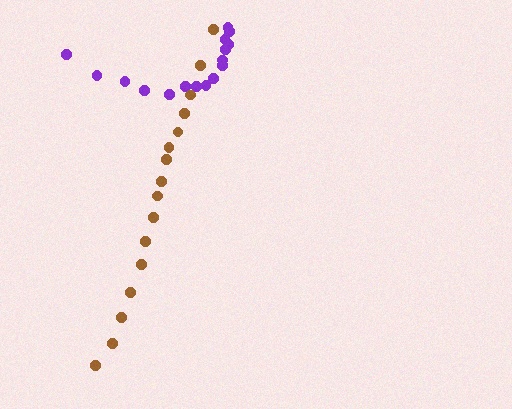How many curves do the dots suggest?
There are 2 distinct paths.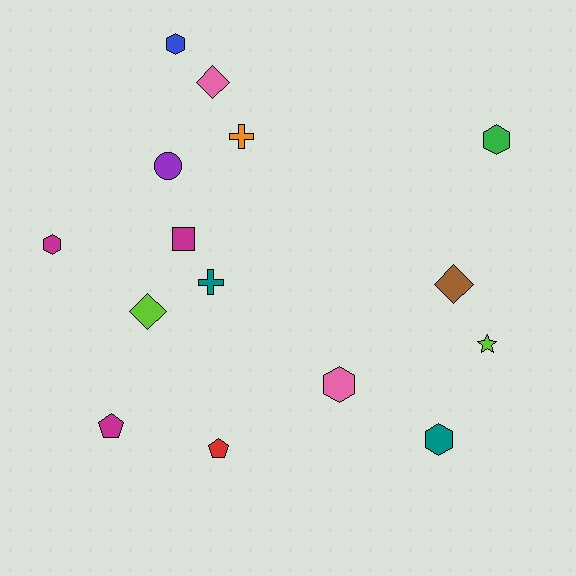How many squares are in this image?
There is 1 square.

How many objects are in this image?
There are 15 objects.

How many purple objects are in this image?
There is 1 purple object.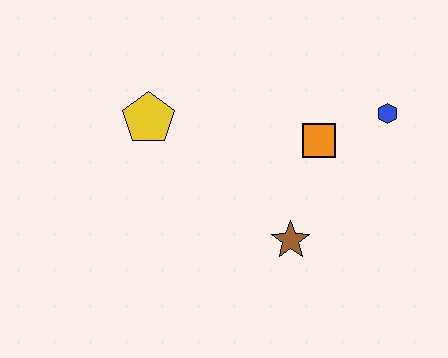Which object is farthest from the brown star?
The yellow pentagon is farthest from the brown star.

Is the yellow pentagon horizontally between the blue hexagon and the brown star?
No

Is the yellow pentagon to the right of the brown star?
No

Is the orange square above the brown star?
Yes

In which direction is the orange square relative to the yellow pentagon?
The orange square is to the right of the yellow pentagon.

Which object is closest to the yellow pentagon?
The orange square is closest to the yellow pentagon.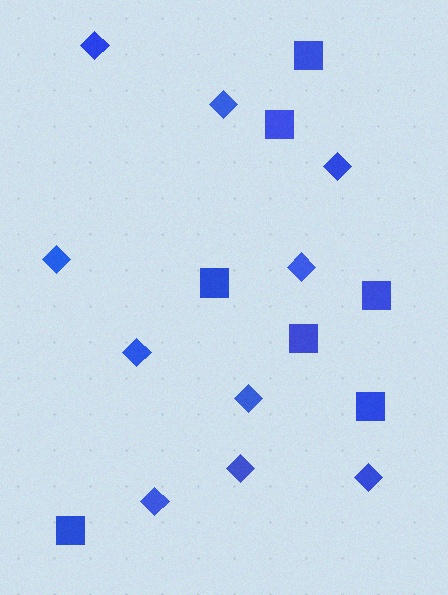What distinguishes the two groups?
There are 2 groups: one group of squares (7) and one group of diamonds (10).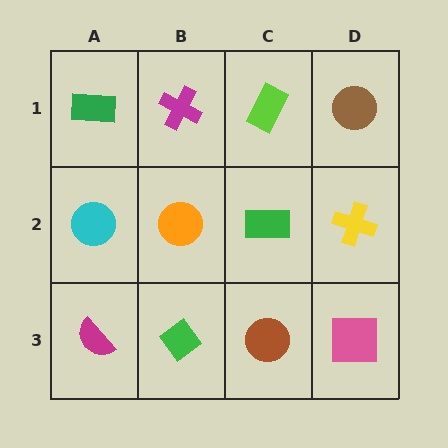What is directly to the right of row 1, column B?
A lime rectangle.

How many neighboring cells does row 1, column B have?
3.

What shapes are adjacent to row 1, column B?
An orange circle (row 2, column B), a green rectangle (row 1, column A), a lime rectangle (row 1, column C).